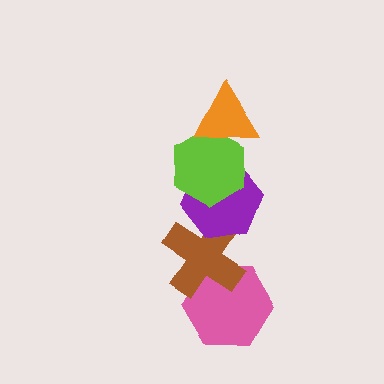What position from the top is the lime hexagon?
The lime hexagon is 2nd from the top.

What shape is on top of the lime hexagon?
The orange triangle is on top of the lime hexagon.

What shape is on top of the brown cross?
The purple hexagon is on top of the brown cross.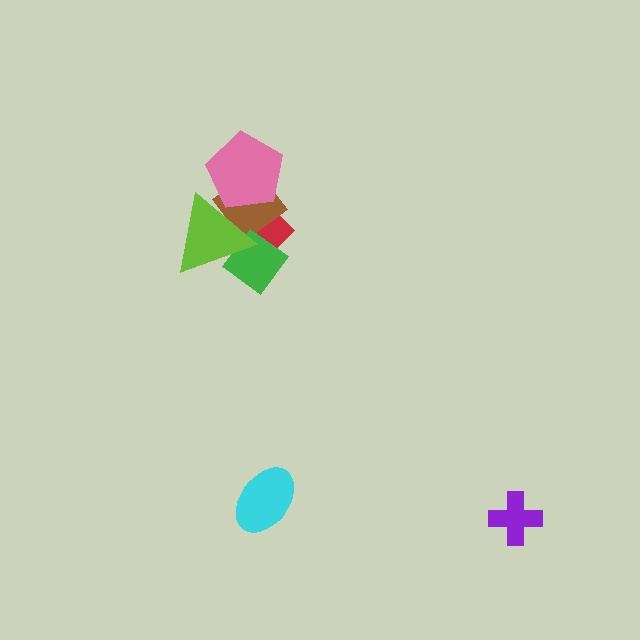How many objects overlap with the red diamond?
4 objects overlap with the red diamond.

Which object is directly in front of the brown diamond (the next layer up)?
The lime triangle is directly in front of the brown diamond.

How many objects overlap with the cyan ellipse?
0 objects overlap with the cyan ellipse.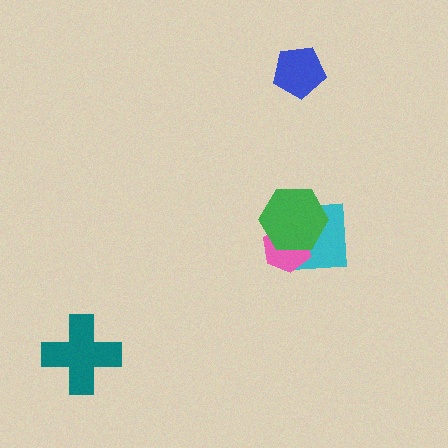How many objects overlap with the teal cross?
0 objects overlap with the teal cross.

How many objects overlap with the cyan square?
2 objects overlap with the cyan square.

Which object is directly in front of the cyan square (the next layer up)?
The pink hexagon is directly in front of the cyan square.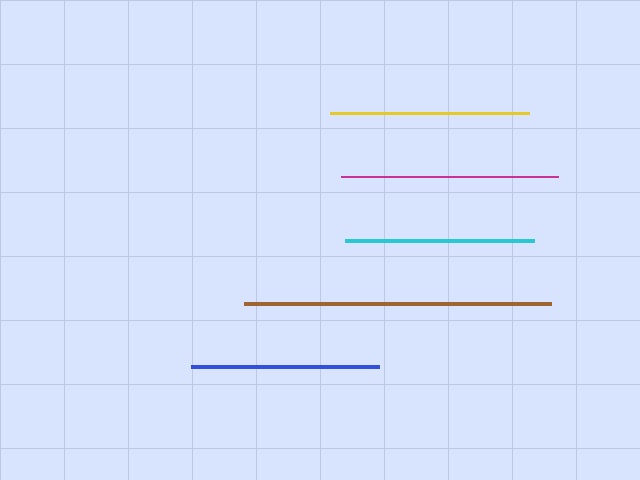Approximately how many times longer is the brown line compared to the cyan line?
The brown line is approximately 1.6 times the length of the cyan line.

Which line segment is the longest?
The brown line is the longest at approximately 307 pixels.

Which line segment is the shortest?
The blue line is the shortest at approximately 189 pixels.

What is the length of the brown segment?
The brown segment is approximately 307 pixels long.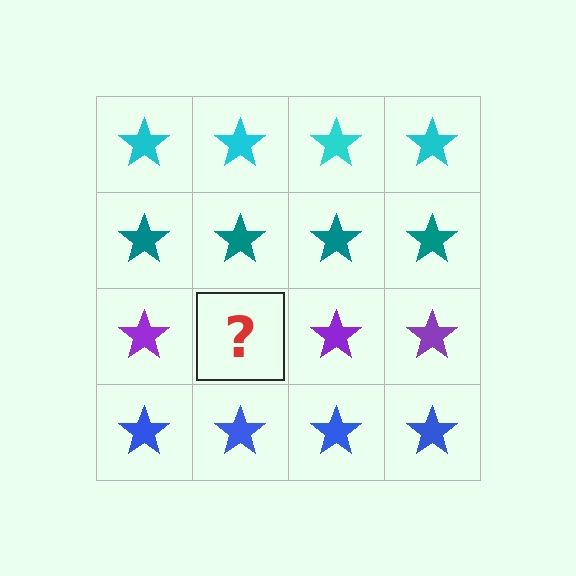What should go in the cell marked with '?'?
The missing cell should contain a purple star.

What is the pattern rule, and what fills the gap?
The rule is that each row has a consistent color. The gap should be filled with a purple star.